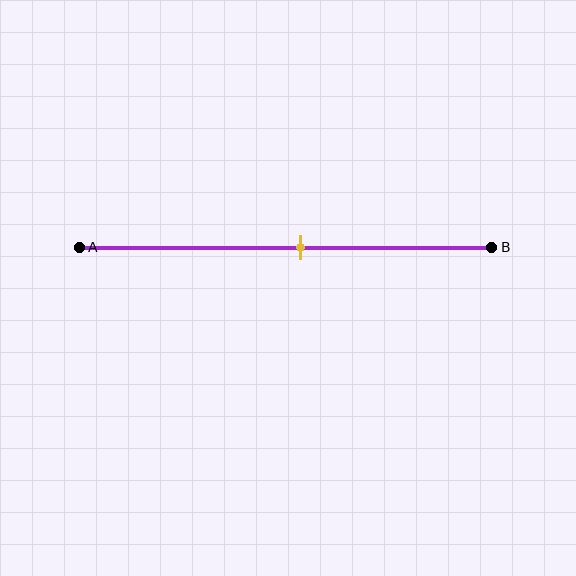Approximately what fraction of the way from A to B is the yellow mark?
The yellow mark is approximately 55% of the way from A to B.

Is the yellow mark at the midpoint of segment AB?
No, the mark is at about 55% from A, not at the 50% midpoint.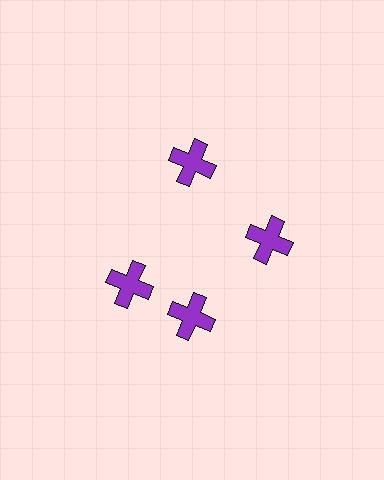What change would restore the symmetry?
The symmetry would be restored by rotating it back into even spacing with its neighbors so that all 4 crosses sit at equal angles and equal distance from the center.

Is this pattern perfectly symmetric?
No. The 4 purple crosses are arranged in a ring, but one element near the 9 o'clock position is rotated out of alignment along the ring, breaking the 4-fold rotational symmetry.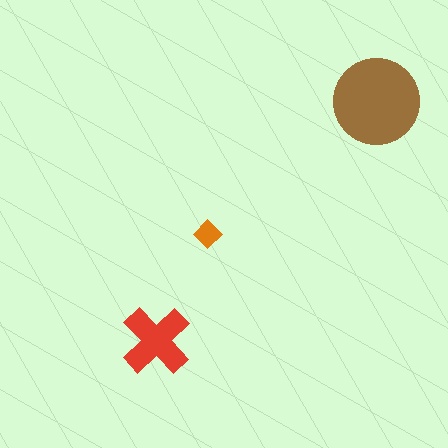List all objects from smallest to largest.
The orange diamond, the red cross, the brown circle.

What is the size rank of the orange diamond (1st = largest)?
3rd.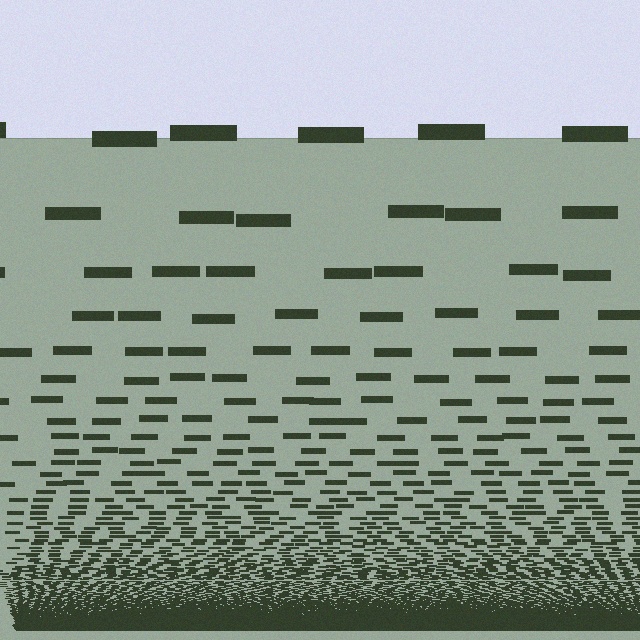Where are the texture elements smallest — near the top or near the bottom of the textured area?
Near the bottom.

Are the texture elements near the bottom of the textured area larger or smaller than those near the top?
Smaller. The gradient is inverted — elements near the bottom are smaller and denser.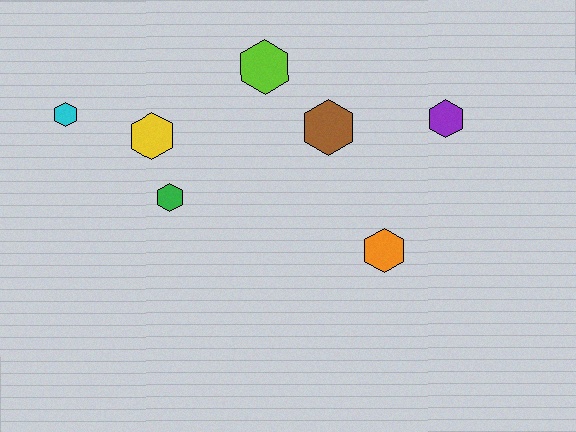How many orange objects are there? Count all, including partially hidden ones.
There is 1 orange object.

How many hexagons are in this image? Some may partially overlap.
There are 7 hexagons.